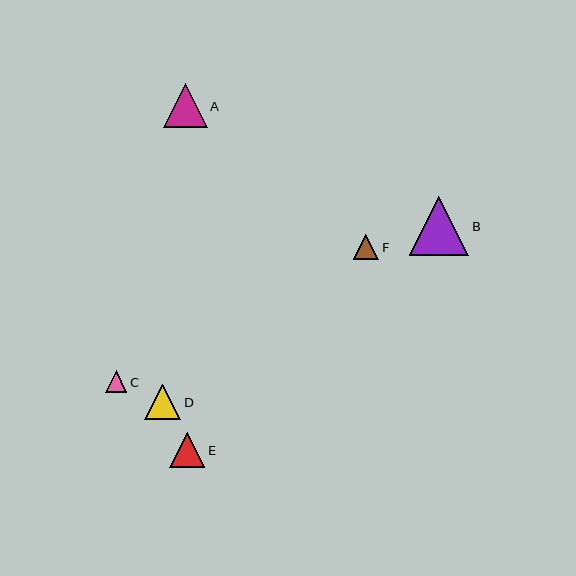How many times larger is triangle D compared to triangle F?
Triangle D is approximately 1.4 times the size of triangle F.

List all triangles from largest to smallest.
From largest to smallest: B, A, D, E, F, C.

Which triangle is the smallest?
Triangle C is the smallest with a size of approximately 21 pixels.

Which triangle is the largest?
Triangle B is the largest with a size of approximately 59 pixels.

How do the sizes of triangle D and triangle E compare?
Triangle D and triangle E are approximately the same size.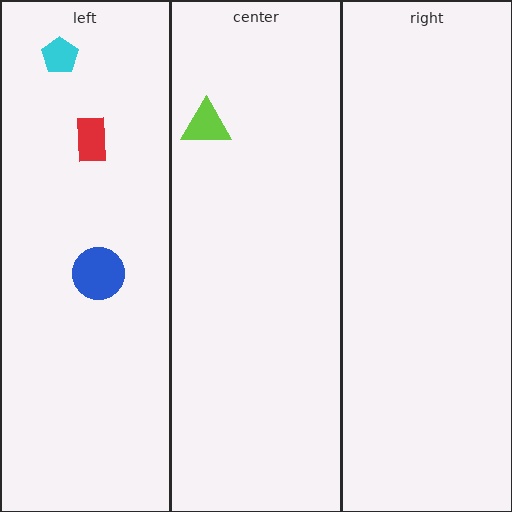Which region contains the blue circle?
The left region.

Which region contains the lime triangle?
The center region.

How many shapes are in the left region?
3.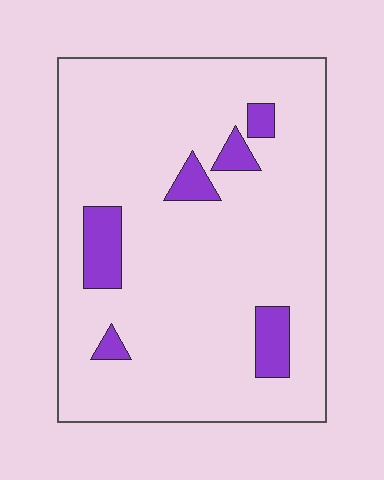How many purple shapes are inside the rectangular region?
6.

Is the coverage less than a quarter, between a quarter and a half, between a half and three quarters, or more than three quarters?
Less than a quarter.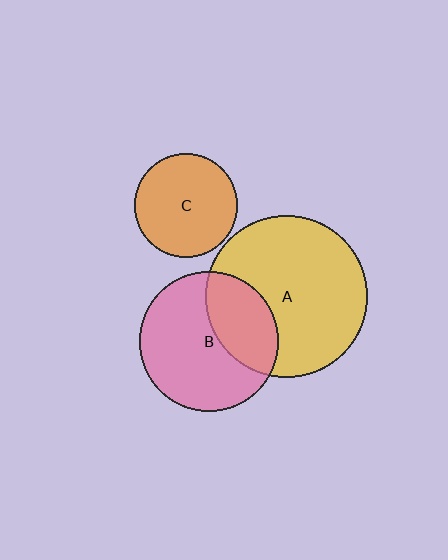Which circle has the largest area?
Circle A (yellow).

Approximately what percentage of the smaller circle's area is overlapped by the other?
Approximately 35%.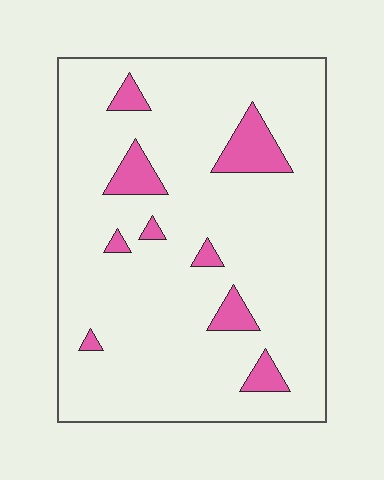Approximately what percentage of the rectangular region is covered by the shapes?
Approximately 10%.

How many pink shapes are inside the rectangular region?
9.